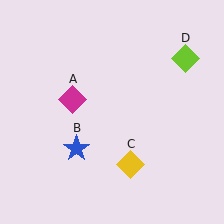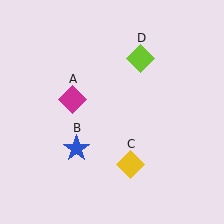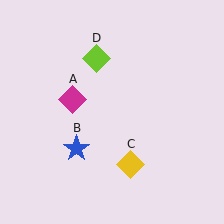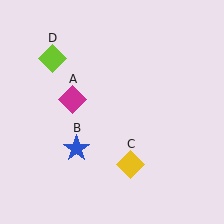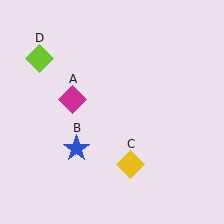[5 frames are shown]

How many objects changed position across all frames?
1 object changed position: lime diamond (object D).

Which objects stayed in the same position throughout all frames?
Magenta diamond (object A) and blue star (object B) and yellow diamond (object C) remained stationary.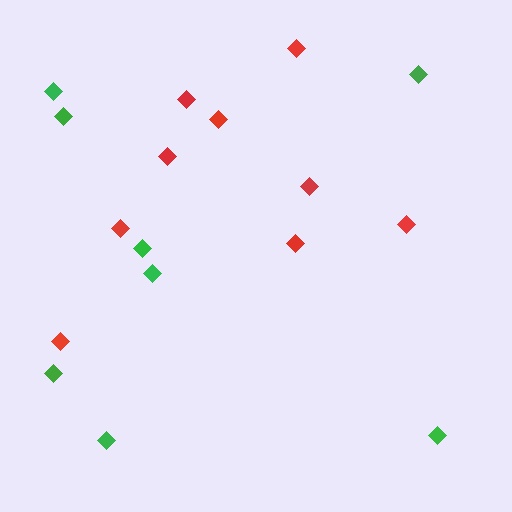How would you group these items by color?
There are 2 groups: one group of red diamonds (9) and one group of green diamonds (8).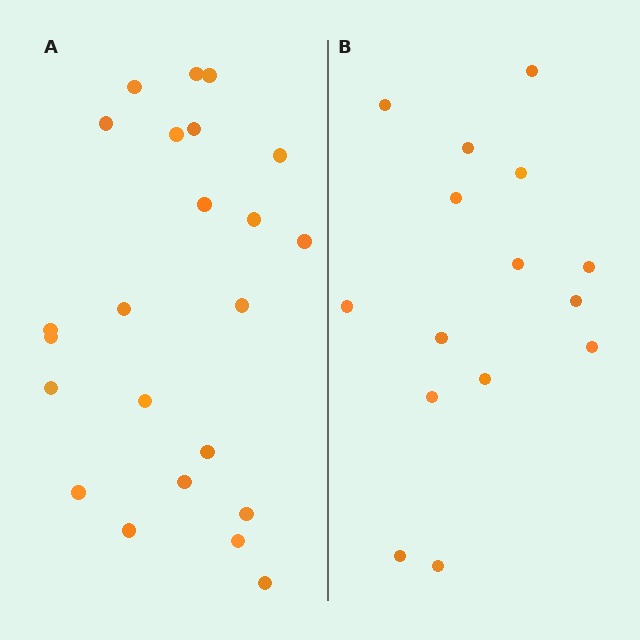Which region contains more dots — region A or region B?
Region A (the left region) has more dots.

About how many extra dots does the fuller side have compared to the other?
Region A has roughly 8 or so more dots than region B.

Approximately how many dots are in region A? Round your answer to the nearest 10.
About 20 dots. (The exact count is 23, which rounds to 20.)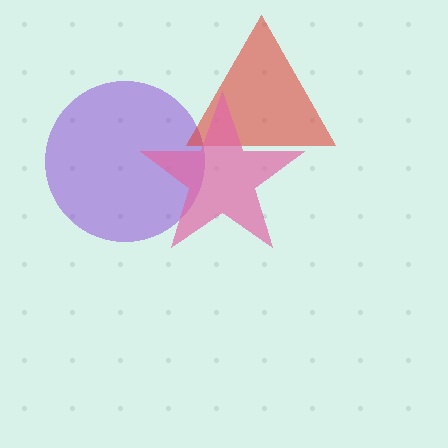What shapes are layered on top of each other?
The layered shapes are: a purple circle, a red triangle, a pink star.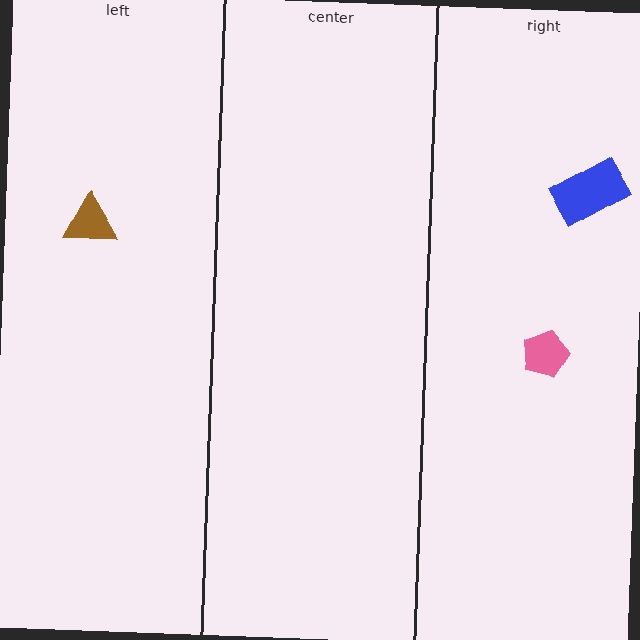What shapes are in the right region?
The blue rectangle, the pink pentagon.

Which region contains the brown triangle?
The left region.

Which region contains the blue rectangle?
The right region.